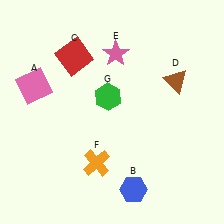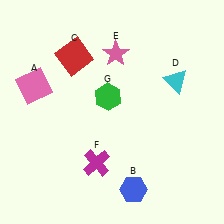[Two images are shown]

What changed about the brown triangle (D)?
In Image 1, D is brown. In Image 2, it changed to cyan.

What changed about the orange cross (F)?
In Image 1, F is orange. In Image 2, it changed to magenta.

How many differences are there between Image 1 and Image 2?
There are 2 differences between the two images.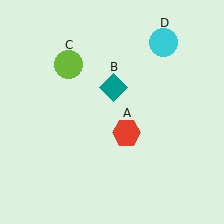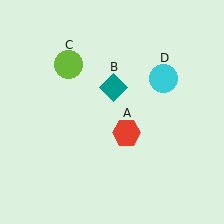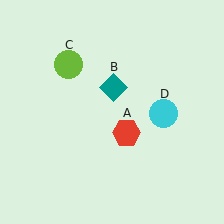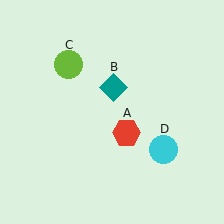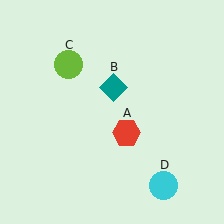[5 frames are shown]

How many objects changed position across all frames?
1 object changed position: cyan circle (object D).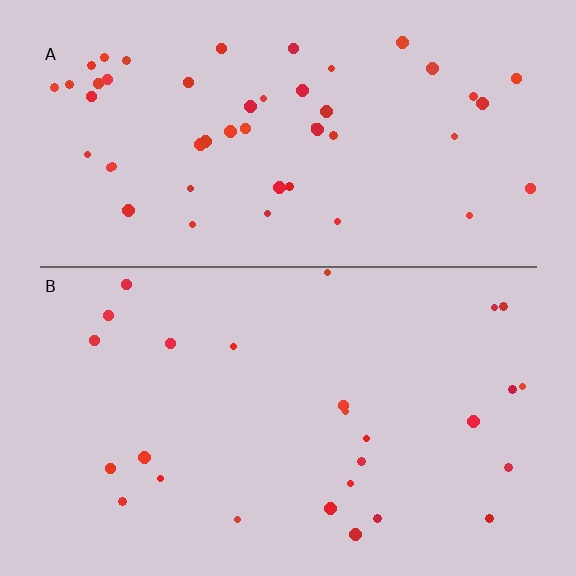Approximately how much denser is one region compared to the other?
Approximately 1.9× — region A over region B.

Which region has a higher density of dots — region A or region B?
A (the top).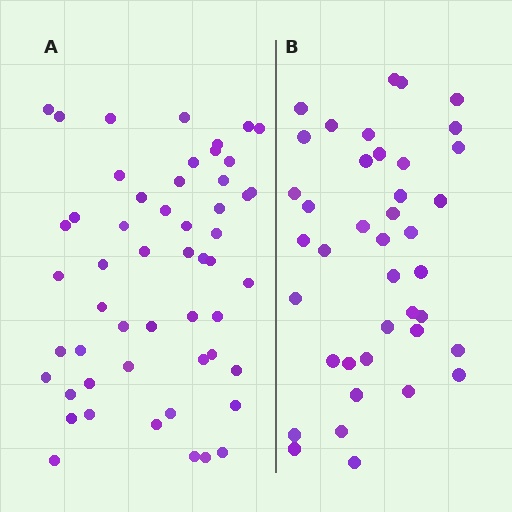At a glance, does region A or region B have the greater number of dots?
Region A (the left region) has more dots.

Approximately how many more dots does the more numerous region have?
Region A has approximately 15 more dots than region B.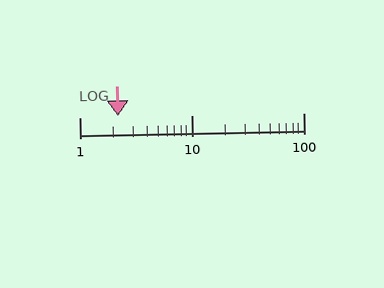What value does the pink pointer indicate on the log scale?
The pointer indicates approximately 2.2.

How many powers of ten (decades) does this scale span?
The scale spans 2 decades, from 1 to 100.